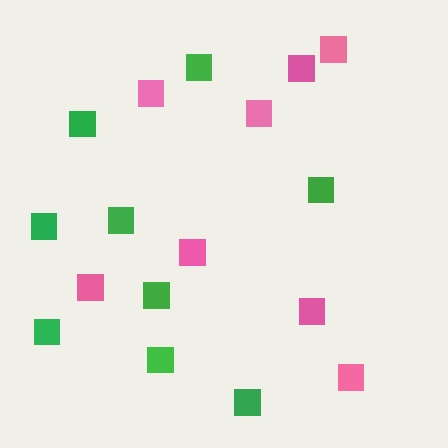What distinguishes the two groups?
There are 2 groups: one group of pink squares (8) and one group of green squares (9).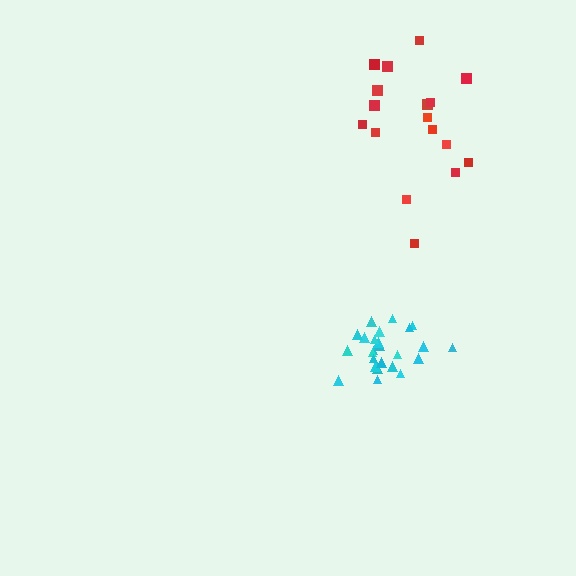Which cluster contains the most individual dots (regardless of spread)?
Cyan (25).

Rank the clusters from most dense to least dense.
cyan, red.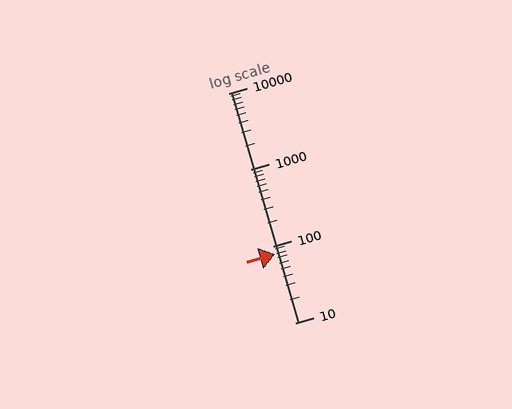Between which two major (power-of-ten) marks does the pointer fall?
The pointer is between 10 and 100.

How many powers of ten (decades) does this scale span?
The scale spans 3 decades, from 10 to 10000.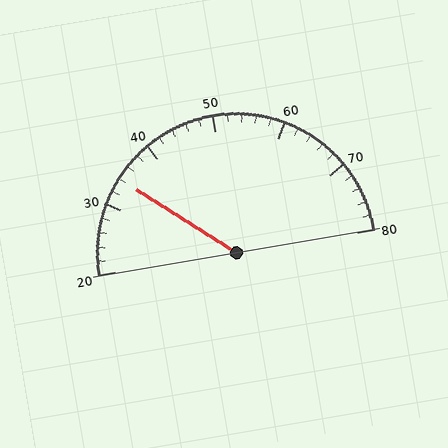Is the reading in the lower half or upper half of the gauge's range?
The reading is in the lower half of the range (20 to 80).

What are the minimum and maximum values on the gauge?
The gauge ranges from 20 to 80.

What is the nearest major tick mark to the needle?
The nearest major tick mark is 30.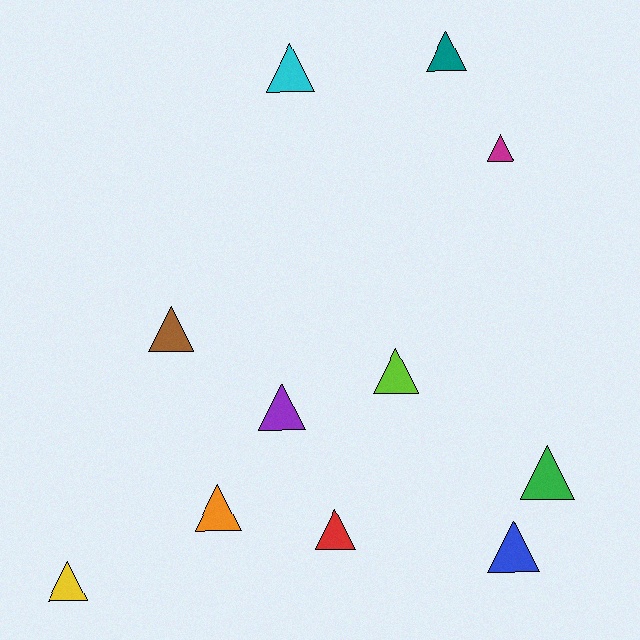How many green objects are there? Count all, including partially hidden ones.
There is 1 green object.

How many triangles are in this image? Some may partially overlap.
There are 11 triangles.